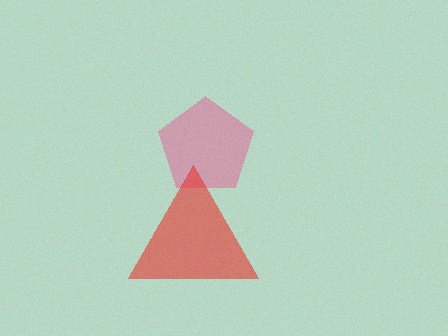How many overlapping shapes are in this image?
There are 2 overlapping shapes in the image.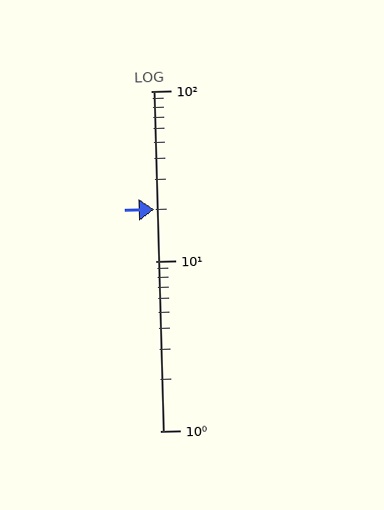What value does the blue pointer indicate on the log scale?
The pointer indicates approximately 20.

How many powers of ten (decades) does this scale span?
The scale spans 2 decades, from 1 to 100.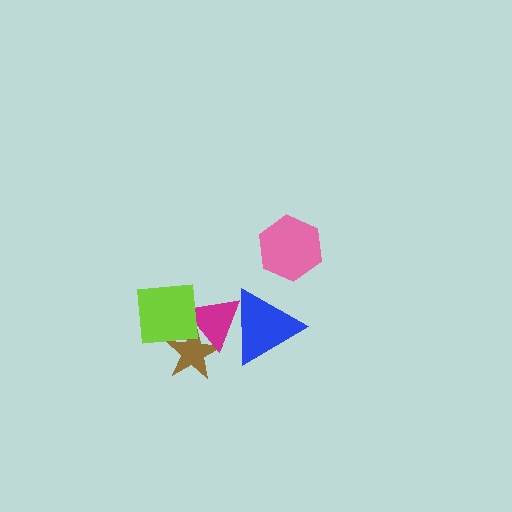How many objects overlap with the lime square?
2 objects overlap with the lime square.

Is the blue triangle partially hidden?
No, no other shape covers it.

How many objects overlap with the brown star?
2 objects overlap with the brown star.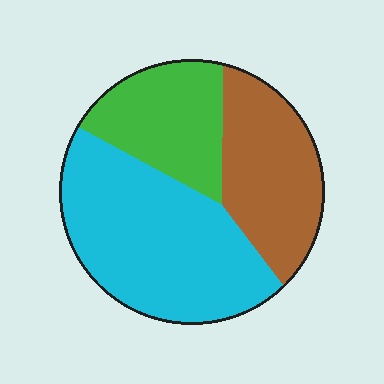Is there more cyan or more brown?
Cyan.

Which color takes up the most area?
Cyan, at roughly 50%.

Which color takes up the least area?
Green, at roughly 25%.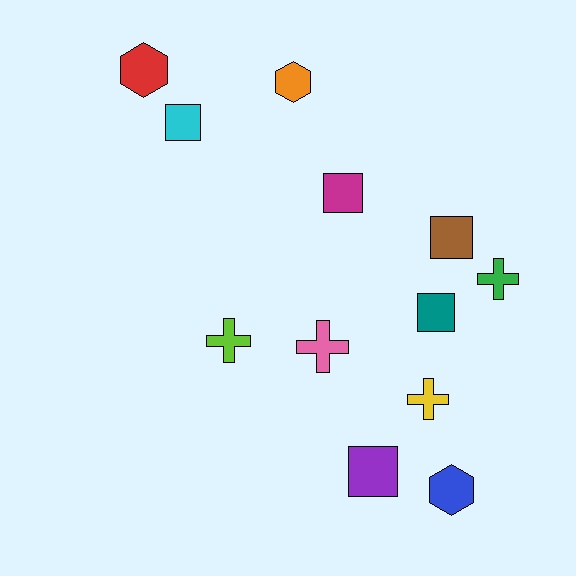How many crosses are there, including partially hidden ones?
There are 4 crosses.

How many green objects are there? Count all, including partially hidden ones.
There is 1 green object.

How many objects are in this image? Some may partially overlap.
There are 12 objects.